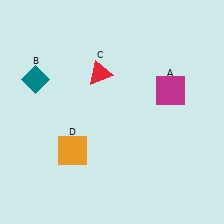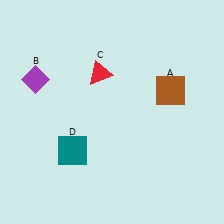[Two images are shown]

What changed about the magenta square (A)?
In Image 1, A is magenta. In Image 2, it changed to brown.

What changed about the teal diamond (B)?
In Image 1, B is teal. In Image 2, it changed to purple.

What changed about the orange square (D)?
In Image 1, D is orange. In Image 2, it changed to teal.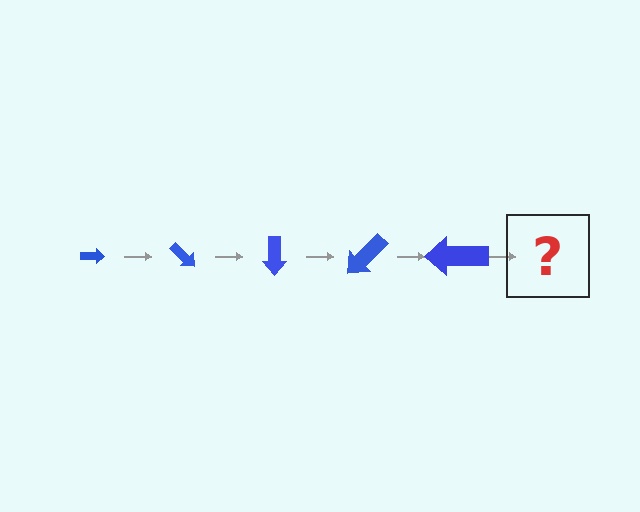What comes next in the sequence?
The next element should be an arrow, larger than the previous one and rotated 225 degrees from the start.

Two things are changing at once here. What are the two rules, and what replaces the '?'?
The two rules are that the arrow grows larger each step and it rotates 45 degrees each step. The '?' should be an arrow, larger than the previous one and rotated 225 degrees from the start.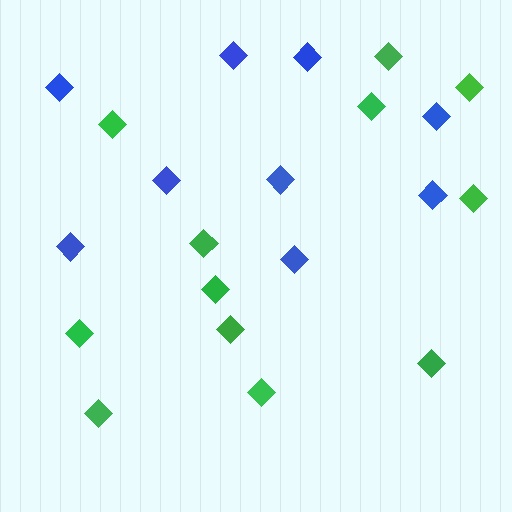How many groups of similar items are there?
There are 2 groups: one group of green diamonds (12) and one group of blue diamonds (9).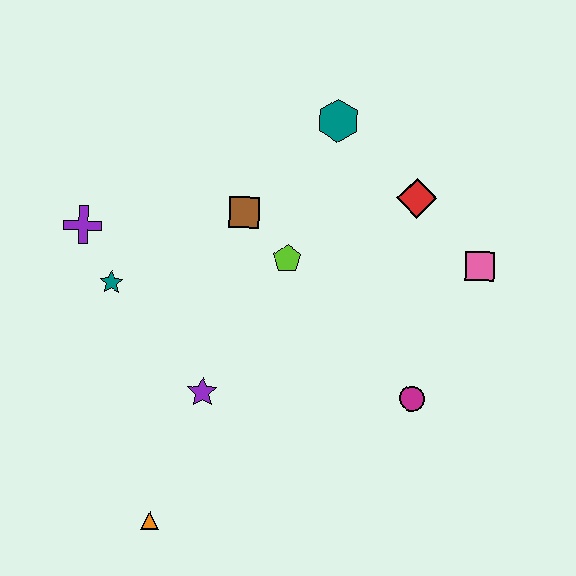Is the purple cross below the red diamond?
Yes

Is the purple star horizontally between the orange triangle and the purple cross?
No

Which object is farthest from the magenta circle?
The purple cross is farthest from the magenta circle.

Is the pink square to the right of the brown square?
Yes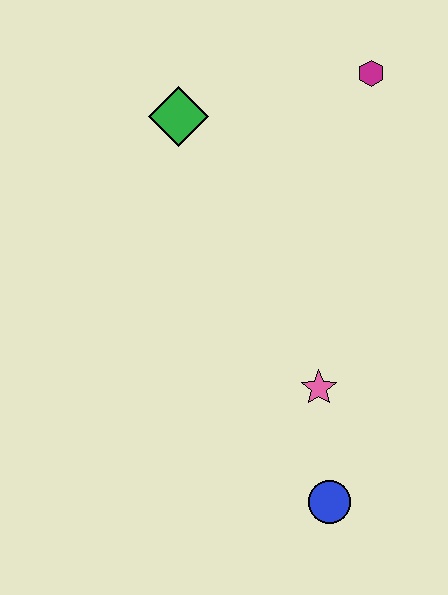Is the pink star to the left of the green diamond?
No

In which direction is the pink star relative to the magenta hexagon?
The pink star is below the magenta hexagon.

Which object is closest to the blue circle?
The pink star is closest to the blue circle.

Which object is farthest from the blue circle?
The magenta hexagon is farthest from the blue circle.